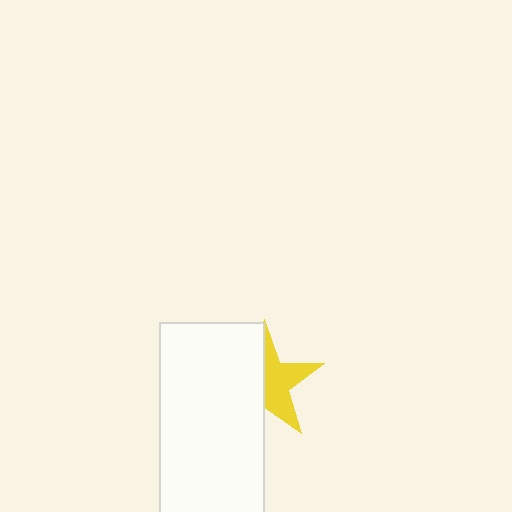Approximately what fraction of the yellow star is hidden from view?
Roughly 51% of the yellow star is hidden behind the white rectangle.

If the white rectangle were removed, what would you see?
You would see the complete yellow star.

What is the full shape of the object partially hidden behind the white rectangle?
The partially hidden object is a yellow star.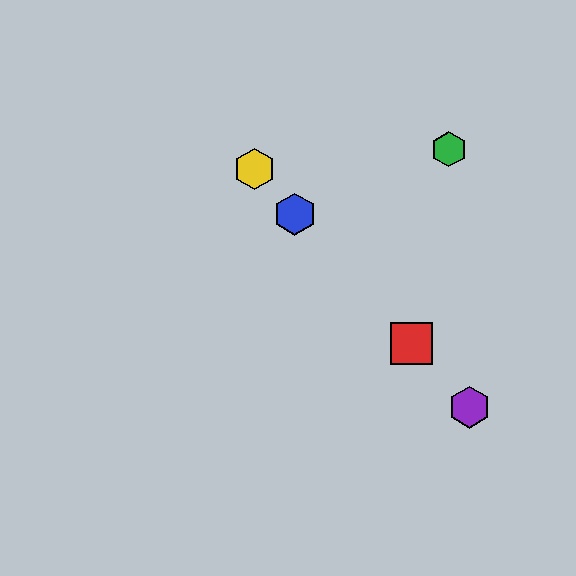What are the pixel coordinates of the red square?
The red square is at (412, 343).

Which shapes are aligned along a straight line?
The red square, the blue hexagon, the yellow hexagon, the purple hexagon are aligned along a straight line.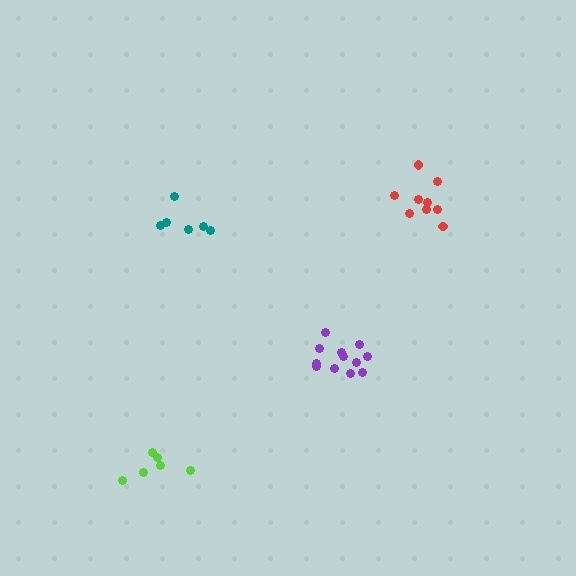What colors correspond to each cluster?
The clusters are colored: lime, purple, teal, red.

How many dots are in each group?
Group 1: 6 dots, Group 2: 12 dots, Group 3: 6 dots, Group 4: 9 dots (33 total).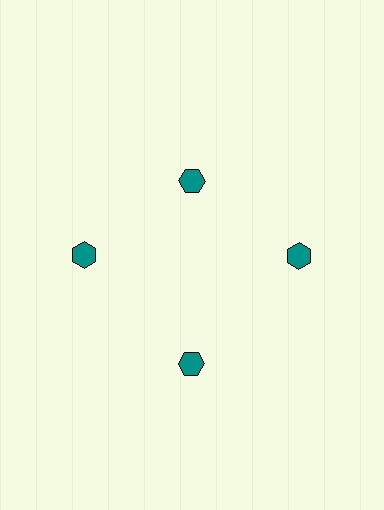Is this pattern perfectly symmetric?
No. The 4 teal hexagons are arranged in a ring, but one element near the 12 o'clock position is pulled inward toward the center, breaking the 4-fold rotational symmetry.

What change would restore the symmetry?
The symmetry would be restored by moving it outward, back onto the ring so that all 4 hexagons sit at equal angles and equal distance from the center.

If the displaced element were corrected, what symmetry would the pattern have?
It would have 4-fold rotational symmetry — the pattern would map onto itself every 90 degrees.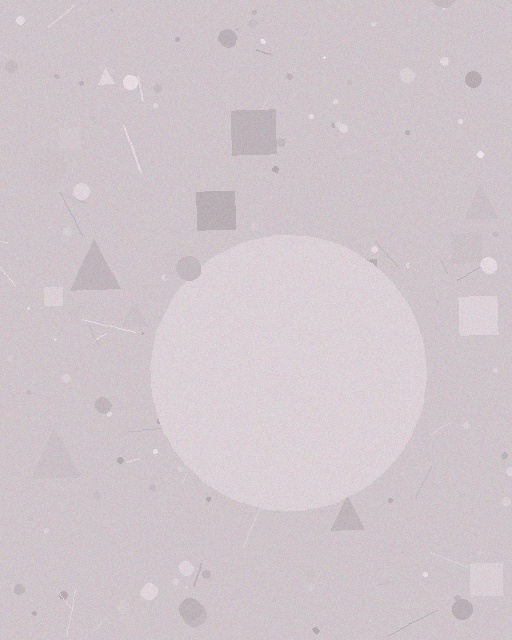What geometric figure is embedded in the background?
A circle is embedded in the background.